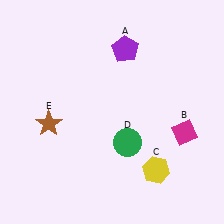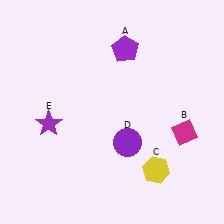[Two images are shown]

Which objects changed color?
D changed from green to purple. E changed from brown to purple.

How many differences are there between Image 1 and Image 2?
There are 2 differences between the two images.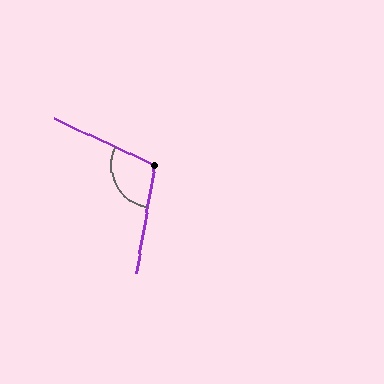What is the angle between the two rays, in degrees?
Approximately 106 degrees.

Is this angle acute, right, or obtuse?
It is obtuse.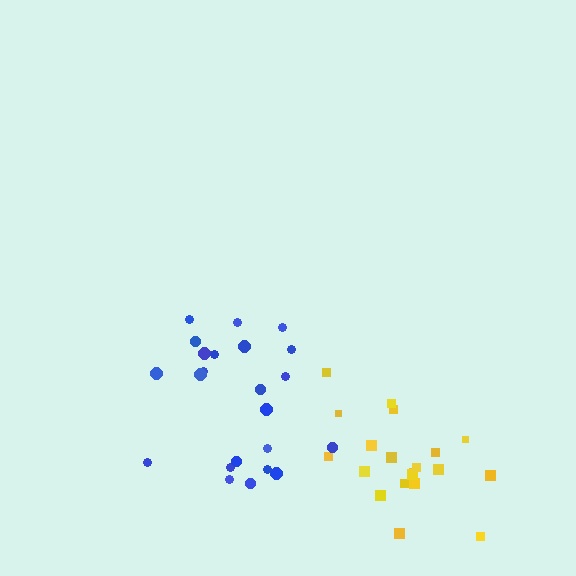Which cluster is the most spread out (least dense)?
Blue.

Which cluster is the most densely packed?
Yellow.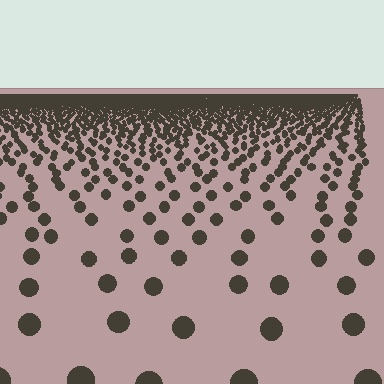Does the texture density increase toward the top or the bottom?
Density increases toward the top.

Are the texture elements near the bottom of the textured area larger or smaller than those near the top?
Larger. Near the bottom, elements are closer to the viewer and appear at a bigger on-screen size.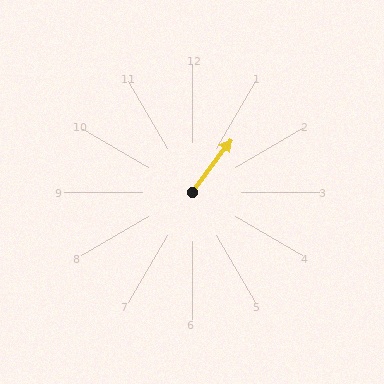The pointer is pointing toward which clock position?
Roughly 1 o'clock.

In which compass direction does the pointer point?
Northeast.